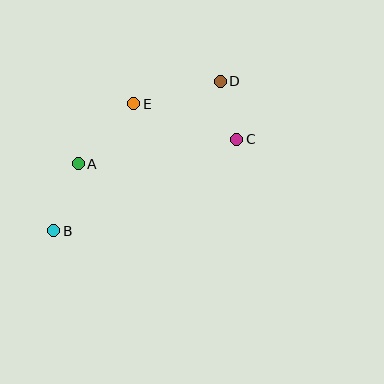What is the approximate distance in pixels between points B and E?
The distance between B and E is approximately 150 pixels.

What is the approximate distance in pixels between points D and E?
The distance between D and E is approximately 89 pixels.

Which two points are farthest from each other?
Points B and D are farthest from each other.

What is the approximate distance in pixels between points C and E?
The distance between C and E is approximately 109 pixels.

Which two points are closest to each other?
Points C and D are closest to each other.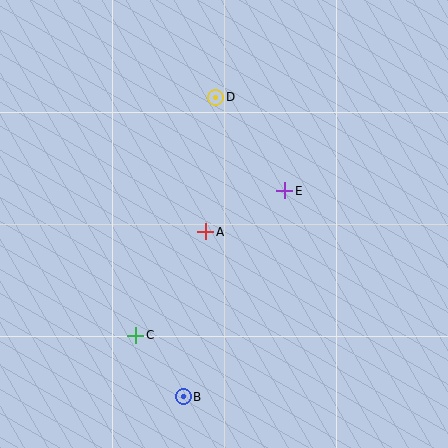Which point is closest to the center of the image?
Point A at (206, 232) is closest to the center.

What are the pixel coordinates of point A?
Point A is at (206, 232).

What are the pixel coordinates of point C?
Point C is at (136, 335).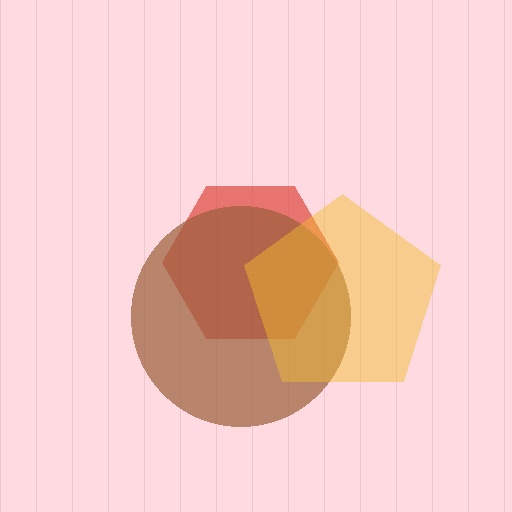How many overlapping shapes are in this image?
There are 3 overlapping shapes in the image.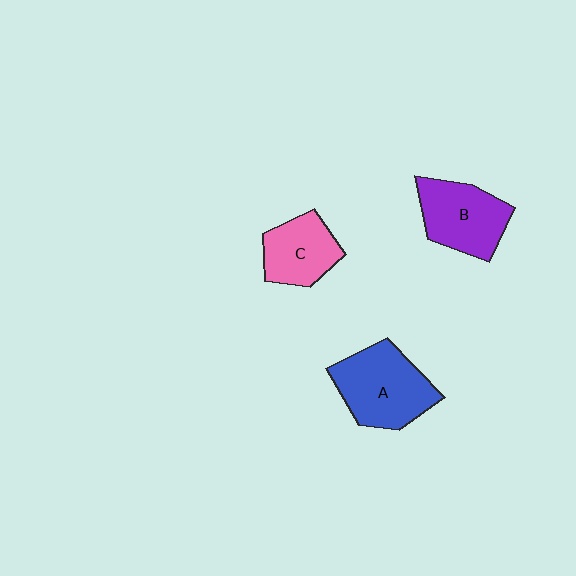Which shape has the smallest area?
Shape C (pink).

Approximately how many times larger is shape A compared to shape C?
Approximately 1.5 times.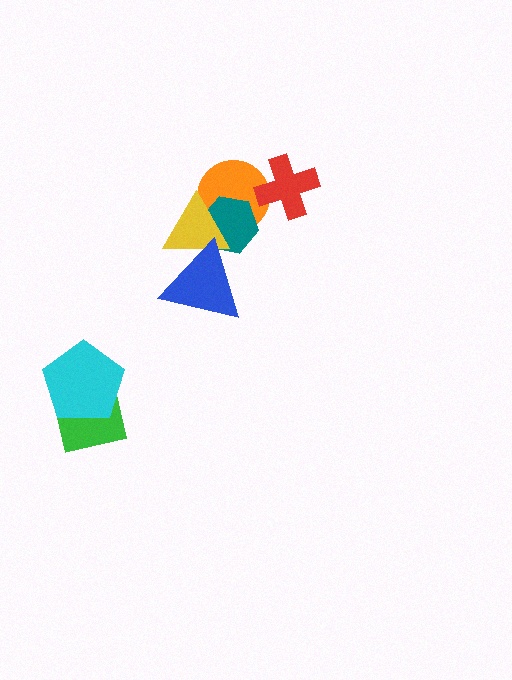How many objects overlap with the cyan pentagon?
1 object overlaps with the cyan pentagon.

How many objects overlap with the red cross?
1 object overlaps with the red cross.